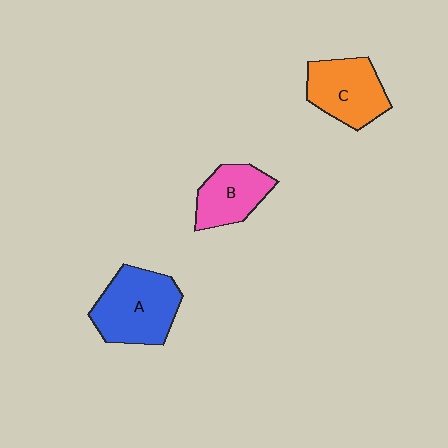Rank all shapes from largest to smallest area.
From largest to smallest: A (blue), C (orange), B (pink).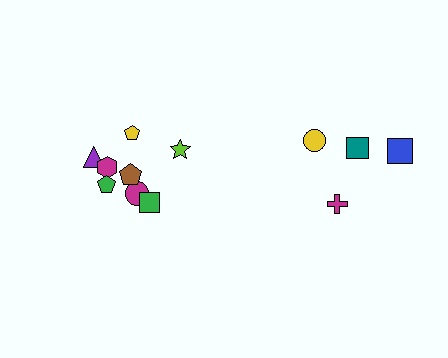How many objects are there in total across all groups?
There are 12 objects.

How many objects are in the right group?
There are 4 objects.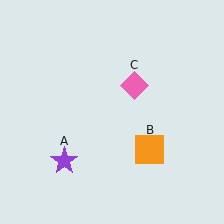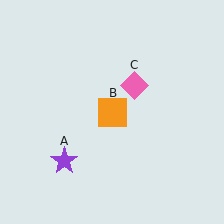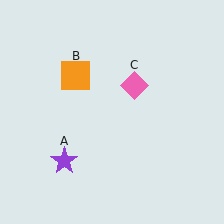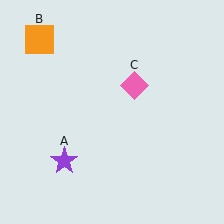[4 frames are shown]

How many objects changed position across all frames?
1 object changed position: orange square (object B).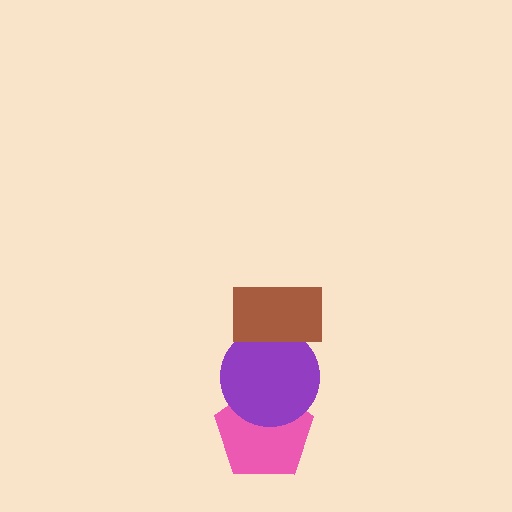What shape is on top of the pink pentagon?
The purple circle is on top of the pink pentagon.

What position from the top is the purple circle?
The purple circle is 2nd from the top.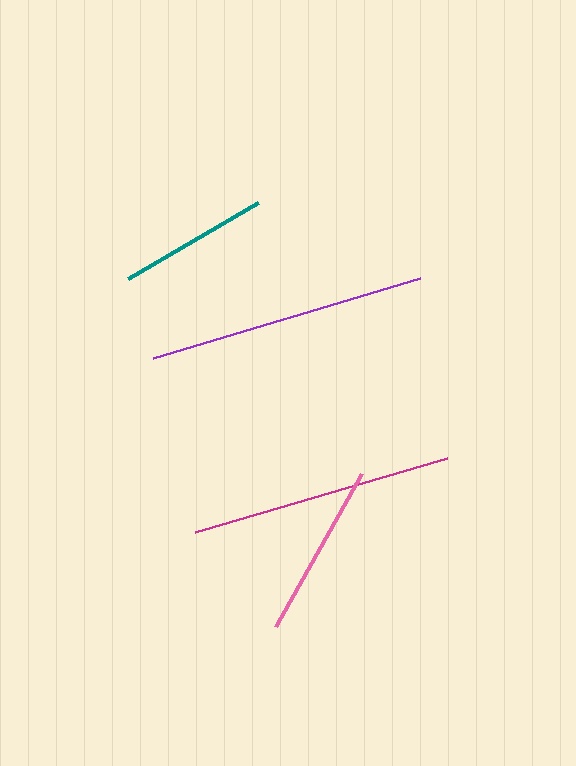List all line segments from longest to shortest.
From longest to shortest: purple, magenta, pink, teal.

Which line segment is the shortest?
The teal line is the shortest at approximately 151 pixels.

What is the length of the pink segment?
The pink segment is approximately 175 pixels long.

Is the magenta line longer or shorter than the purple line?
The purple line is longer than the magenta line.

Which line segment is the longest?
The purple line is the longest at approximately 279 pixels.